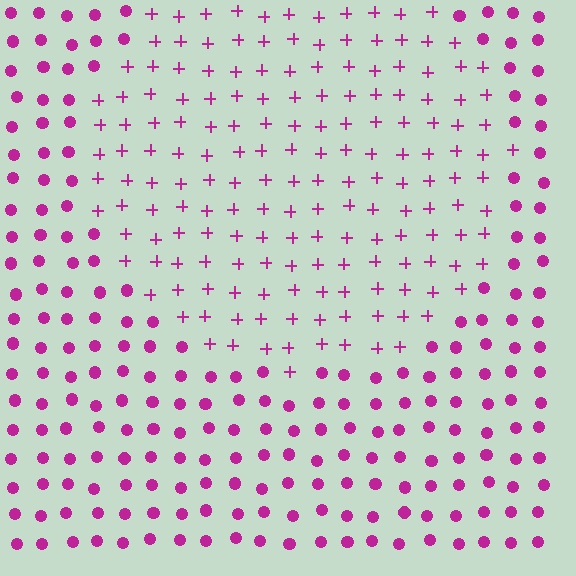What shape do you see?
I see a circle.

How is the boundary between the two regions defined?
The boundary is defined by a change in element shape: plus signs inside vs. circles outside. All elements share the same color and spacing.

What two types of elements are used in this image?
The image uses plus signs inside the circle region and circles outside it.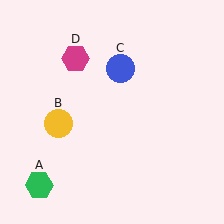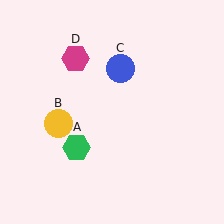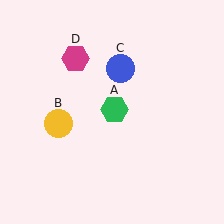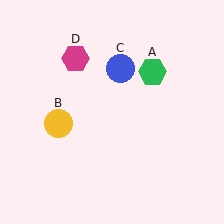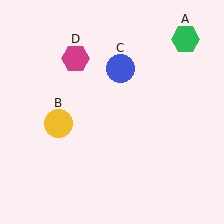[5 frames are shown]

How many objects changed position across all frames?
1 object changed position: green hexagon (object A).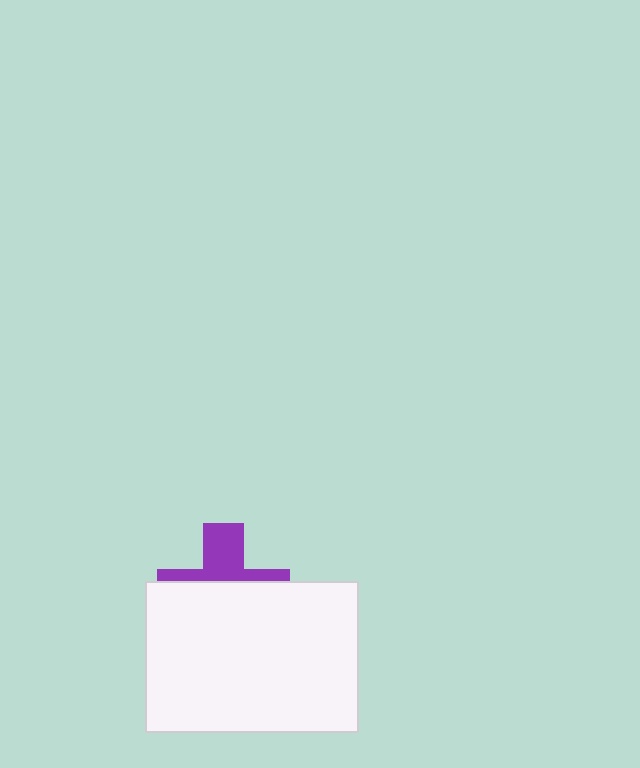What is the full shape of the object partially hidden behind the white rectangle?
The partially hidden object is a purple cross.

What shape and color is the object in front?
The object in front is a white rectangle.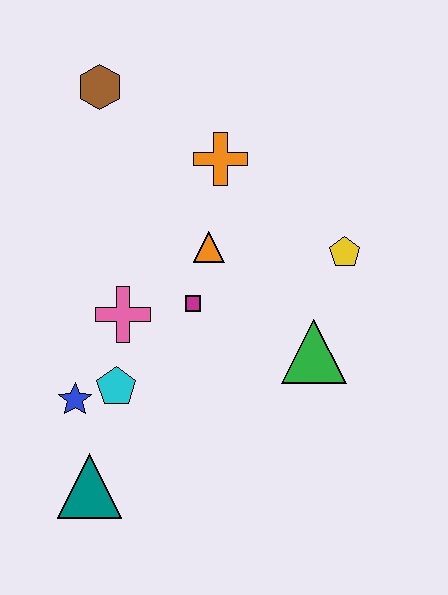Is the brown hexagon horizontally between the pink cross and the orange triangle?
No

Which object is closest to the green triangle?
The yellow pentagon is closest to the green triangle.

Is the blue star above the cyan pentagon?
No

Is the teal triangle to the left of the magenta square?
Yes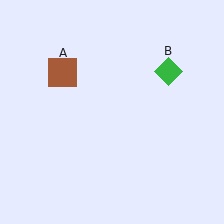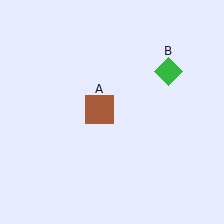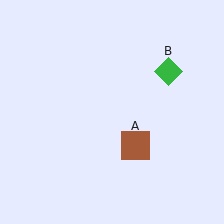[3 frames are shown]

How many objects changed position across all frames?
1 object changed position: brown square (object A).